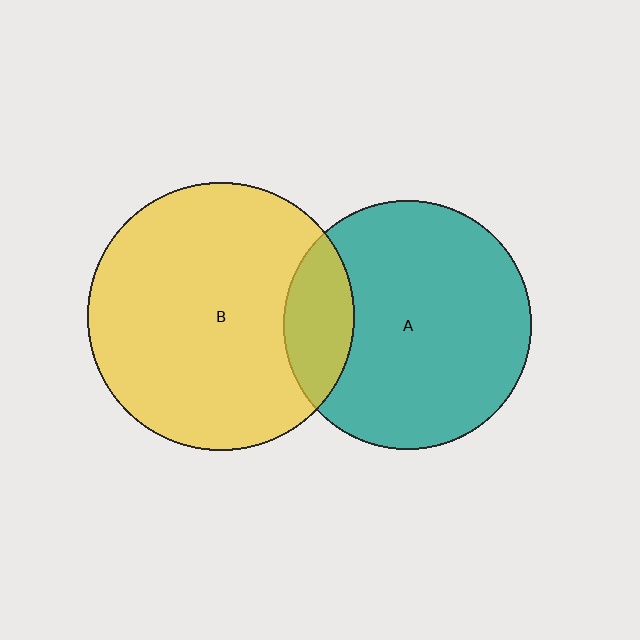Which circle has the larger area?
Circle B (yellow).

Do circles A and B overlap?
Yes.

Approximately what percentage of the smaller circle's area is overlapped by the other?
Approximately 20%.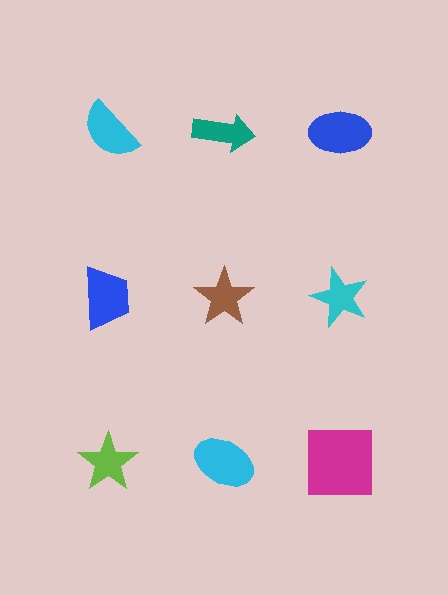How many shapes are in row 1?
3 shapes.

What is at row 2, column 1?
A blue trapezoid.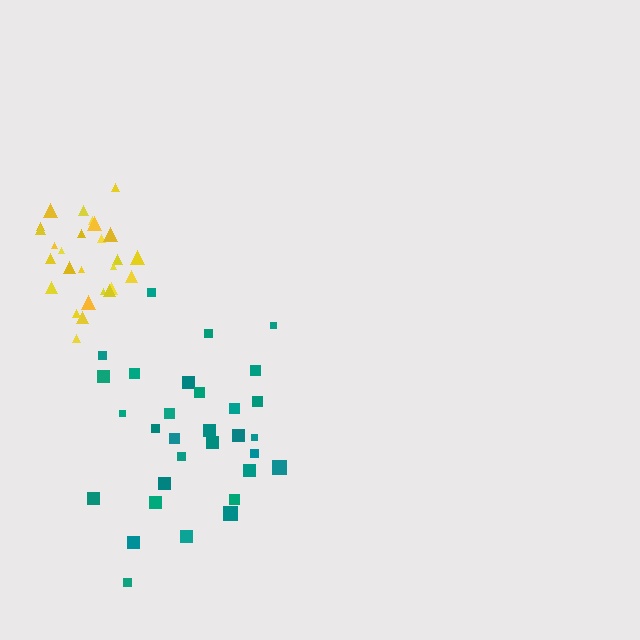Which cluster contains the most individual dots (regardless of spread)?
Teal (31).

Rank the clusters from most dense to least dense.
yellow, teal.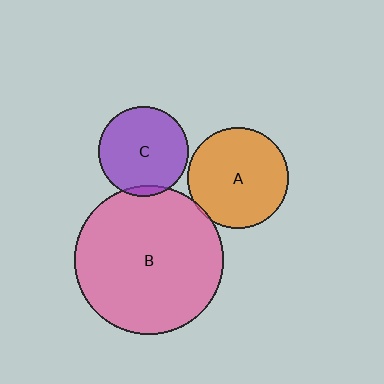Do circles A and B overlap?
Yes.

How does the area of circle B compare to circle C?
Approximately 2.7 times.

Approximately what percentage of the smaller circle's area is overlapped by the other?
Approximately 5%.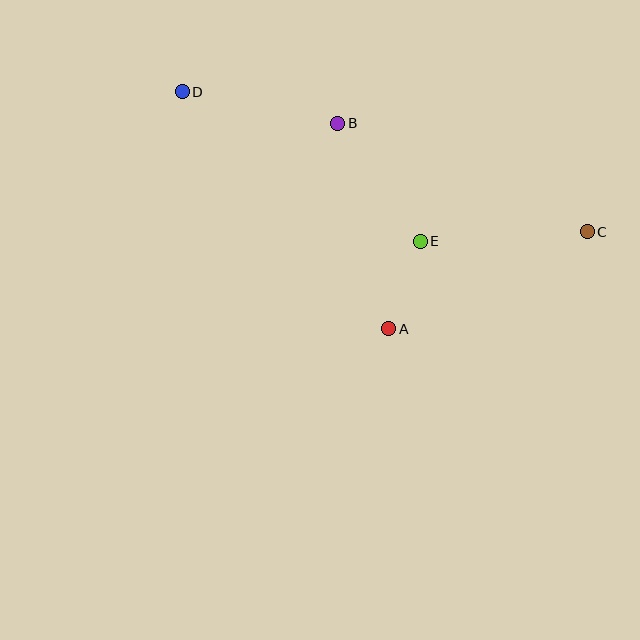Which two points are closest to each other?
Points A and E are closest to each other.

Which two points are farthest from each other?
Points C and D are farthest from each other.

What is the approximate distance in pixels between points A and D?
The distance between A and D is approximately 314 pixels.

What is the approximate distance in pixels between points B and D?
The distance between B and D is approximately 159 pixels.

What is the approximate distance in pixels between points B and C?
The distance between B and C is approximately 272 pixels.